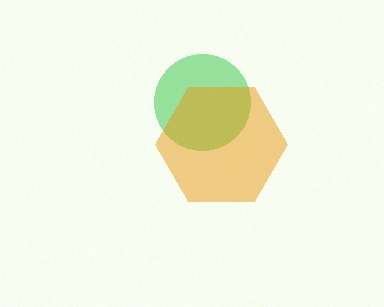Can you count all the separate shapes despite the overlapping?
Yes, there are 2 separate shapes.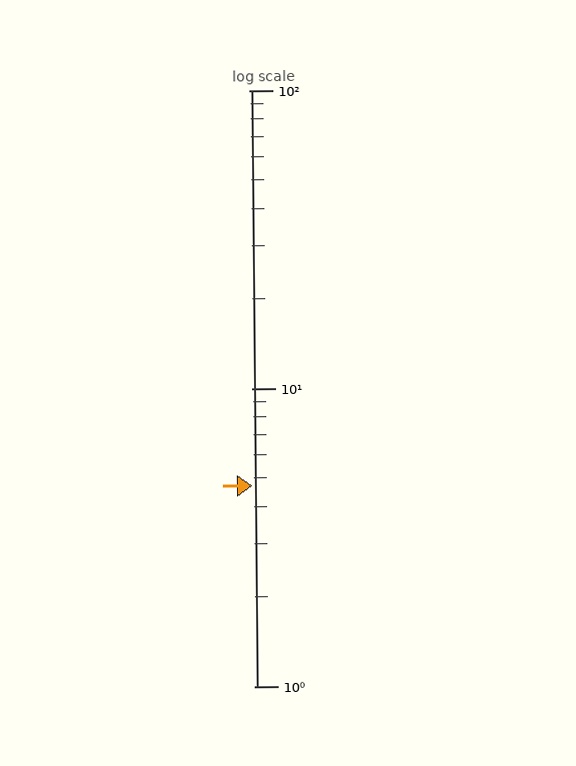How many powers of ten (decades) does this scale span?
The scale spans 2 decades, from 1 to 100.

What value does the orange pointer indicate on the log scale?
The pointer indicates approximately 4.7.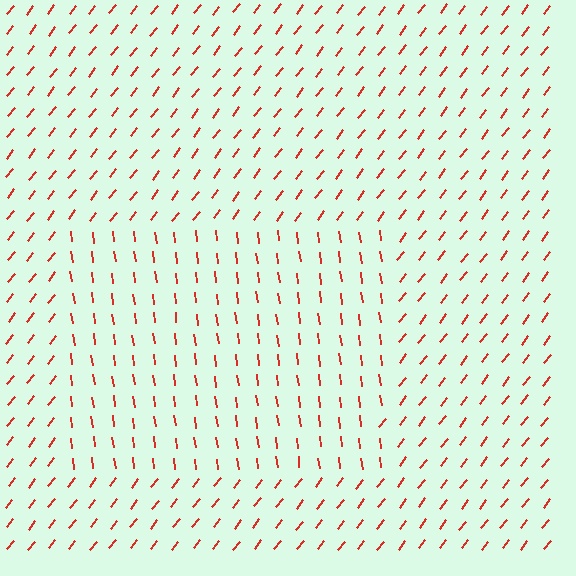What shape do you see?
I see a rectangle.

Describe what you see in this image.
The image is filled with small red line segments. A rectangle region in the image has lines oriented differently from the surrounding lines, creating a visible texture boundary.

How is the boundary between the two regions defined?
The boundary is defined purely by a change in line orientation (approximately 45 degrees difference). All lines are the same color and thickness.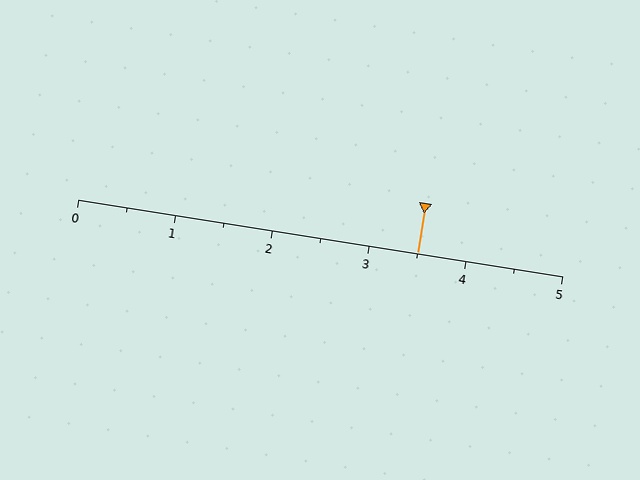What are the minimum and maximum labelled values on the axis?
The axis runs from 0 to 5.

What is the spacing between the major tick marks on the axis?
The major ticks are spaced 1 apart.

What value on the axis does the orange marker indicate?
The marker indicates approximately 3.5.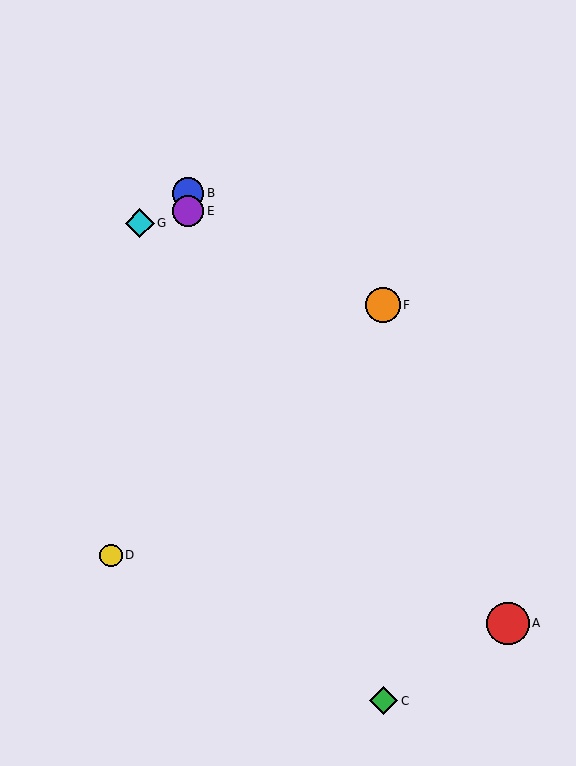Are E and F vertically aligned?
No, E is at x≈188 and F is at x≈383.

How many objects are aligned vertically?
2 objects (B, E) are aligned vertically.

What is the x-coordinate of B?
Object B is at x≈188.